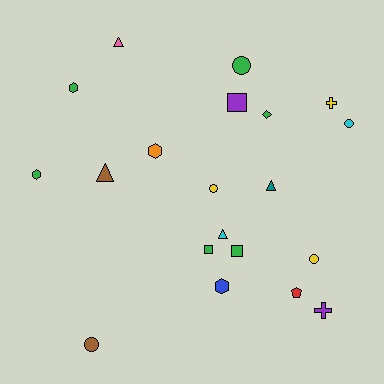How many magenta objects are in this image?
There are no magenta objects.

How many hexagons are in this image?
There are 4 hexagons.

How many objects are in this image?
There are 20 objects.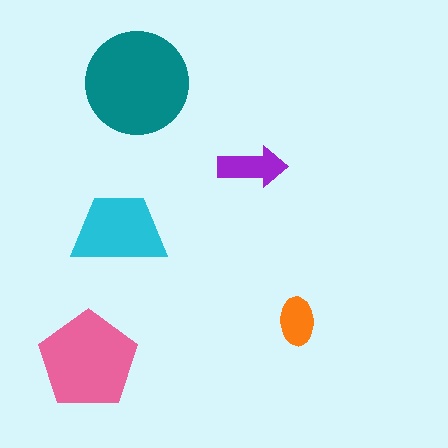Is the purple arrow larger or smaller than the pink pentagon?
Smaller.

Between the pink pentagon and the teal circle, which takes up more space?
The teal circle.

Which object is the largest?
The teal circle.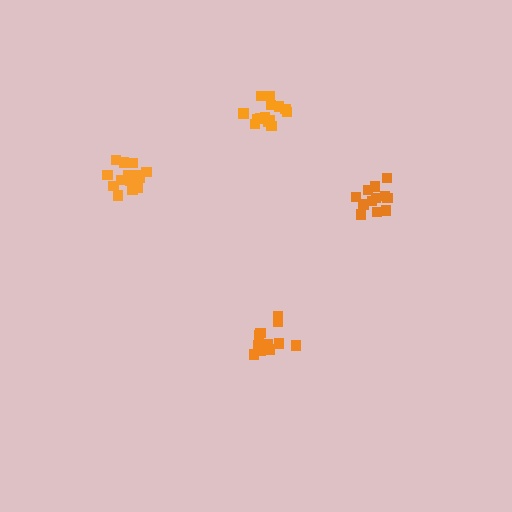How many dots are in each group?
Group 1: 12 dots, Group 2: 14 dots, Group 3: 15 dots, Group 4: 15 dots (56 total).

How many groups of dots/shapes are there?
There are 4 groups.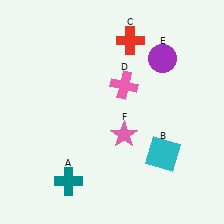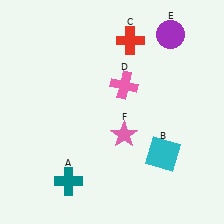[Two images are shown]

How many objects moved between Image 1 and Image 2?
1 object moved between the two images.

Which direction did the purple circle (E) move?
The purple circle (E) moved up.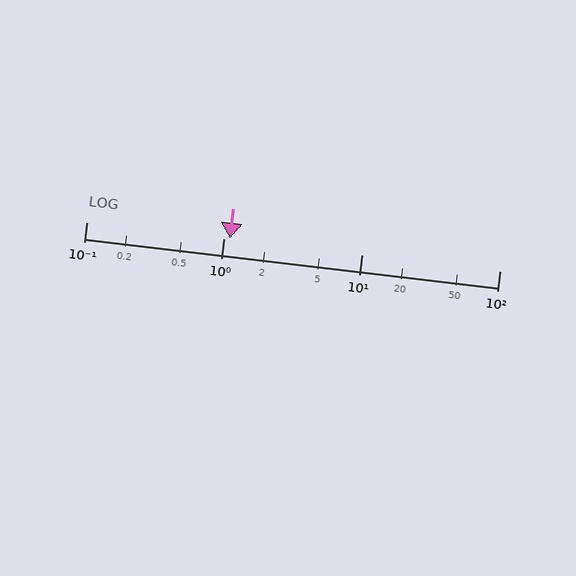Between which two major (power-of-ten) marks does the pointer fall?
The pointer is between 1 and 10.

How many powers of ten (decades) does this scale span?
The scale spans 3 decades, from 0.1 to 100.